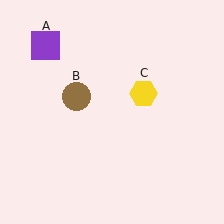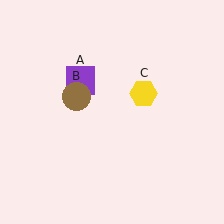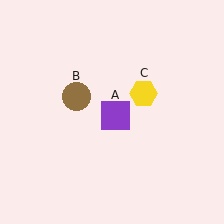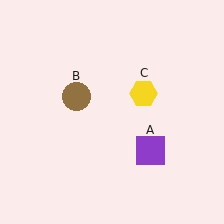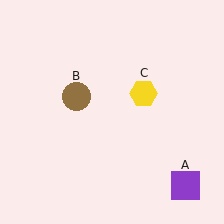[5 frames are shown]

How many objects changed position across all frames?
1 object changed position: purple square (object A).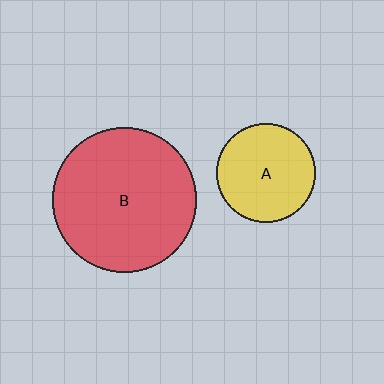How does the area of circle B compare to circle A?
Approximately 2.1 times.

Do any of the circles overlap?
No, none of the circles overlap.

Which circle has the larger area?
Circle B (red).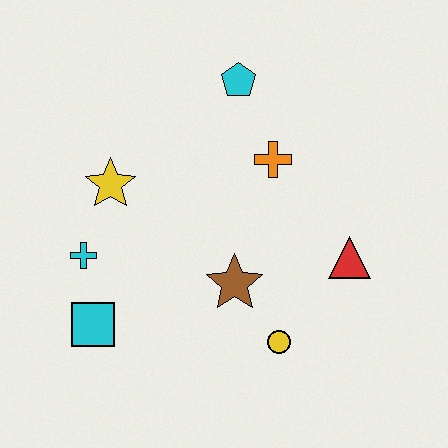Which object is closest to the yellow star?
The cyan cross is closest to the yellow star.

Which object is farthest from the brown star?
The cyan pentagon is farthest from the brown star.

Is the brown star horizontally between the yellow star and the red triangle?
Yes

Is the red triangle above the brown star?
Yes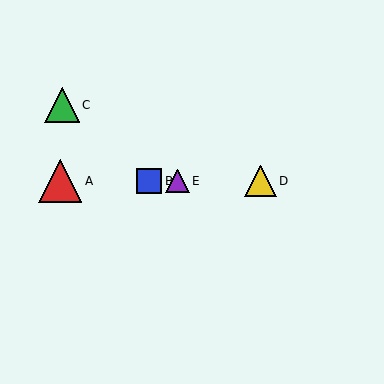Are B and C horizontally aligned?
No, B is at y≈181 and C is at y≈105.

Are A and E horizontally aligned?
Yes, both are at y≈181.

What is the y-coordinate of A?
Object A is at y≈181.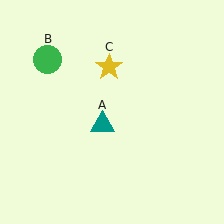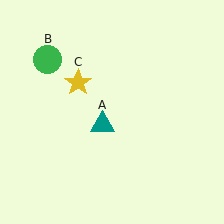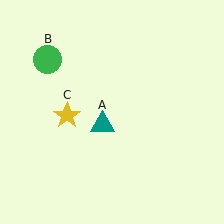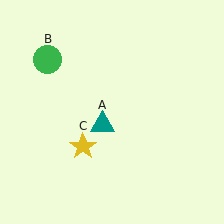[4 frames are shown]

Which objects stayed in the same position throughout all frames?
Teal triangle (object A) and green circle (object B) remained stationary.